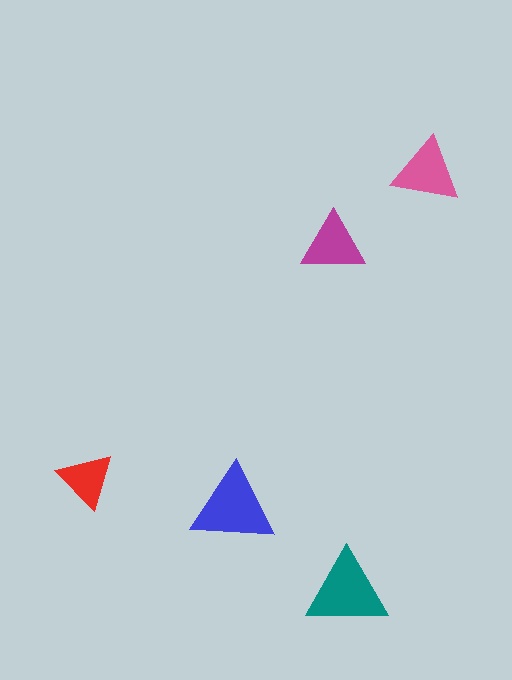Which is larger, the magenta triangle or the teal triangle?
The teal one.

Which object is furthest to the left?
The red triangle is leftmost.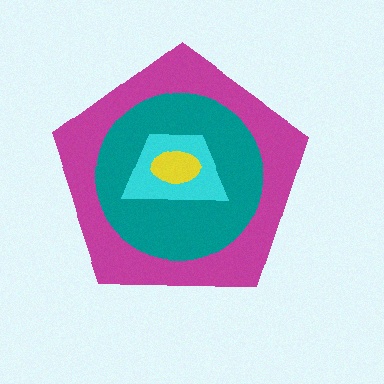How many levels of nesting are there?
4.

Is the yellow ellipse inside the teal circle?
Yes.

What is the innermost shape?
The yellow ellipse.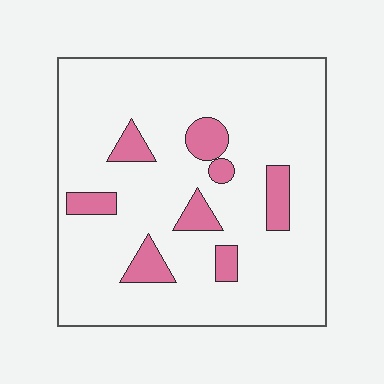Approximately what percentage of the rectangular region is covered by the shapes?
Approximately 15%.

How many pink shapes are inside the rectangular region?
8.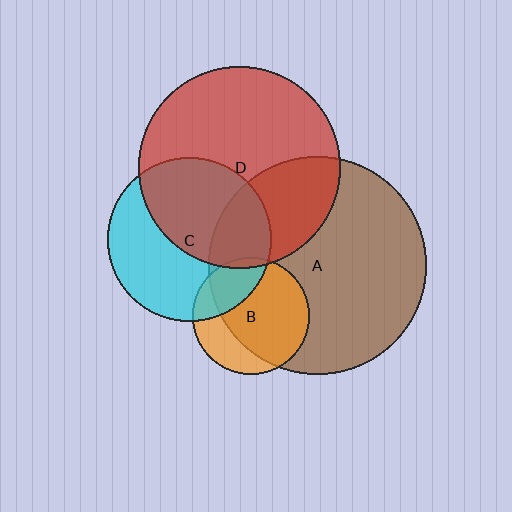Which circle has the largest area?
Circle A (brown).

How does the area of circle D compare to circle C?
Approximately 1.5 times.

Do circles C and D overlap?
Yes.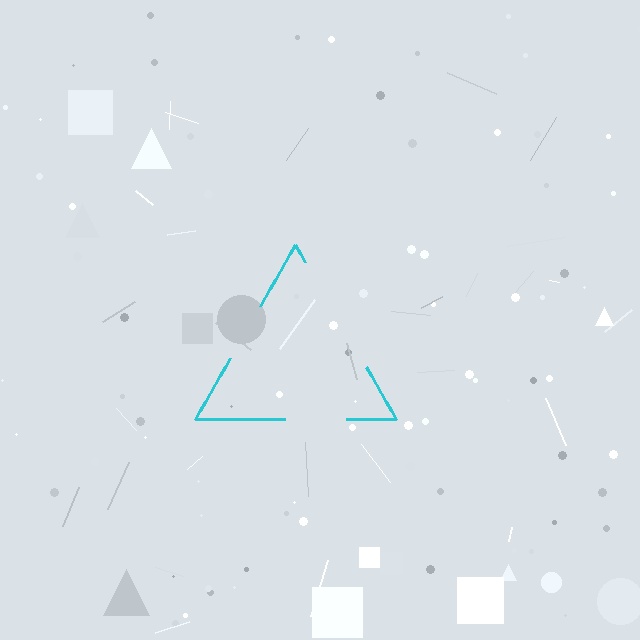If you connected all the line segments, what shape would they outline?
They would outline a triangle.